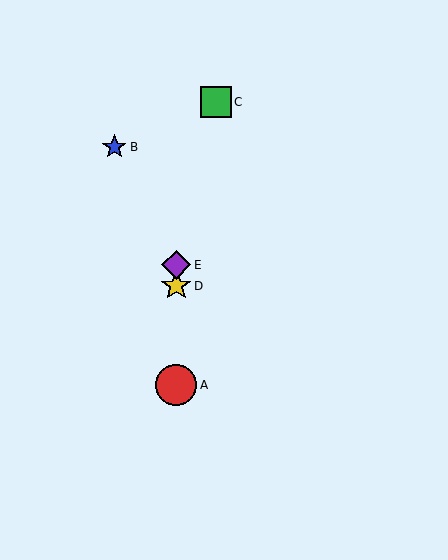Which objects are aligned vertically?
Objects A, D, E are aligned vertically.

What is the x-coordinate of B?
Object B is at x≈114.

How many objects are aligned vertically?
3 objects (A, D, E) are aligned vertically.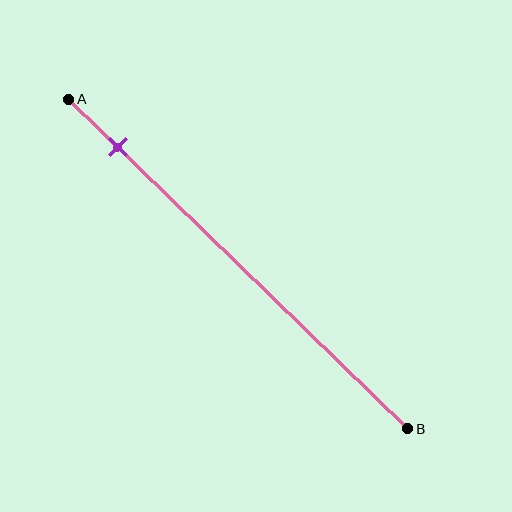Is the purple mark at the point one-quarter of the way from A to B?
No, the mark is at about 15% from A, not at the 25% one-quarter point.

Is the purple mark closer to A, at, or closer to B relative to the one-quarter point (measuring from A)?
The purple mark is closer to point A than the one-quarter point of segment AB.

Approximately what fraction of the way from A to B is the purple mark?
The purple mark is approximately 15% of the way from A to B.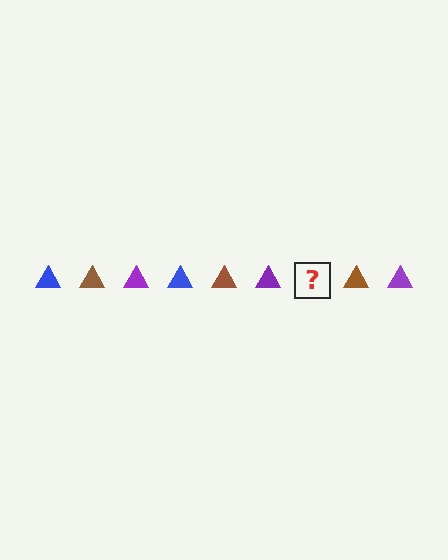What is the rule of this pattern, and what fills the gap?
The rule is that the pattern cycles through blue, brown, purple triangles. The gap should be filled with a blue triangle.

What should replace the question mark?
The question mark should be replaced with a blue triangle.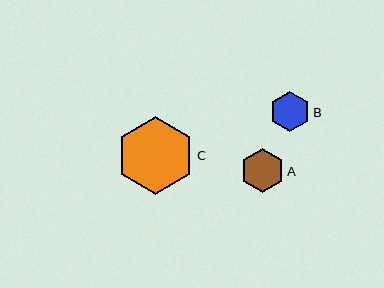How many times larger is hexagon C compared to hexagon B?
Hexagon C is approximately 1.9 times the size of hexagon B.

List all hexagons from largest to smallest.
From largest to smallest: C, A, B.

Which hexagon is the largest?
Hexagon C is the largest with a size of approximately 78 pixels.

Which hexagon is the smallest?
Hexagon B is the smallest with a size of approximately 40 pixels.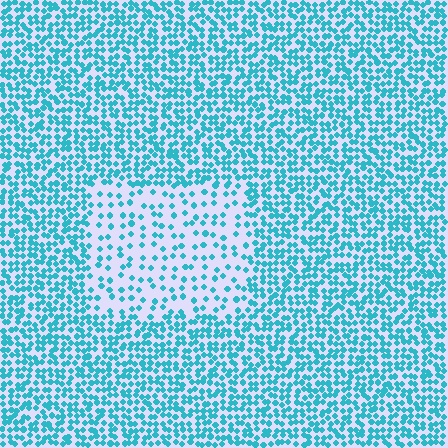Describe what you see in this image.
The image contains small cyan elements arranged at two different densities. A rectangle-shaped region is visible where the elements are less densely packed than the surrounding area.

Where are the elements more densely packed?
The elements are more densely packed outside the rectangle boundary.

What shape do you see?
I see a rectangle.